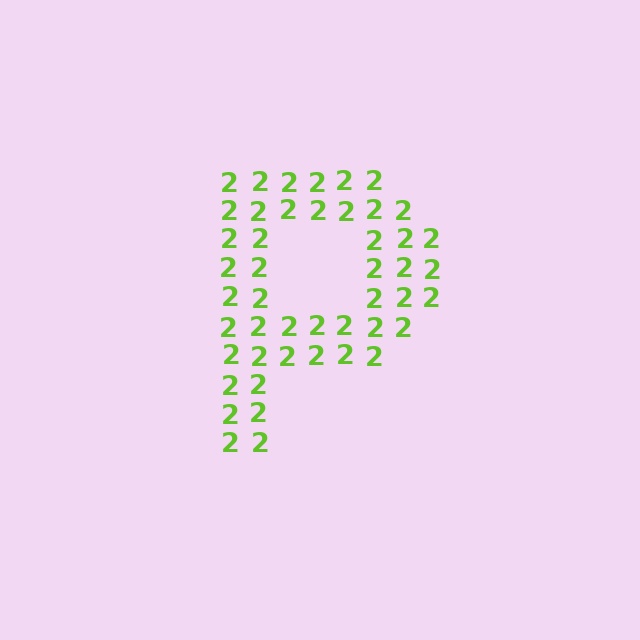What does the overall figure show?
The overall figure shows the letter P.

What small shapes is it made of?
It is made of small digit 2's.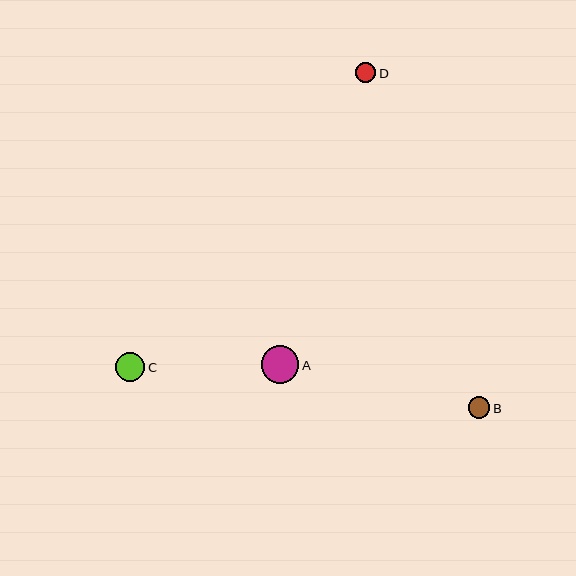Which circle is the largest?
Circle A is the largest with a size of approximately 38 pixels.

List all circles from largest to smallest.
From largest to smallest: A, C, B, D.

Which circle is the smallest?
Circle D is the smallest with a size of approximately 20 pixels.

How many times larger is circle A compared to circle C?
Circle A is approximately 1.3 times the size of circle C.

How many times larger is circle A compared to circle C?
Circle A is approximately 1.3 times the size of circle C.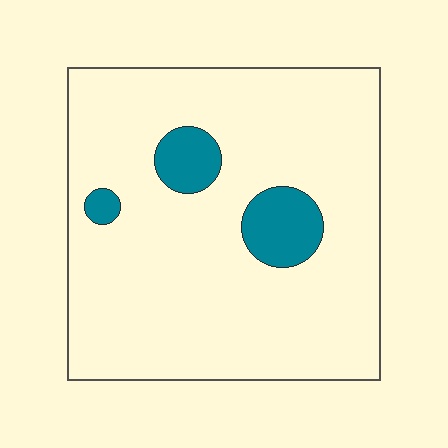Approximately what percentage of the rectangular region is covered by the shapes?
Approximately 10%.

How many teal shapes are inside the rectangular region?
3.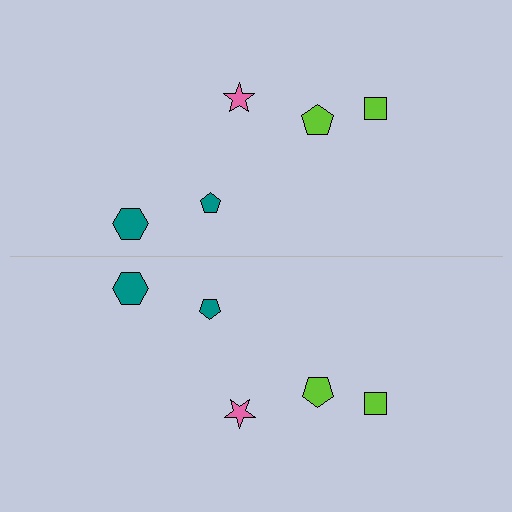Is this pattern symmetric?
Yes, this pattern has bilateral (reflection) symmetry.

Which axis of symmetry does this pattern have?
The pattern has a horizontal axis of symmetry running through the center of the image.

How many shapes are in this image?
There are 10 shapes in this image.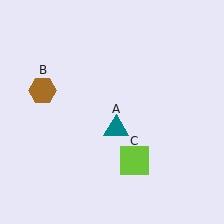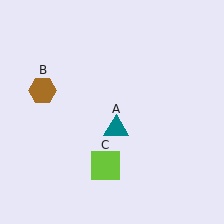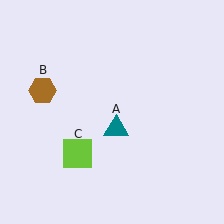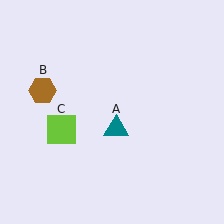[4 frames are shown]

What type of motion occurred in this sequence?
The lime square (object C) rotated clockwise around the center of the scene.